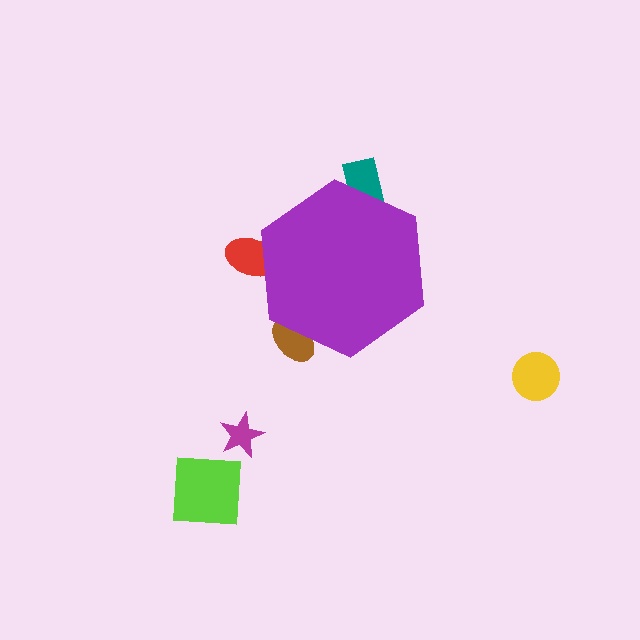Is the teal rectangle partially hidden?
Yes, the teal rectangle is partially hidden behind the purple hexagon.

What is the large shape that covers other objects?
A purple hexagon.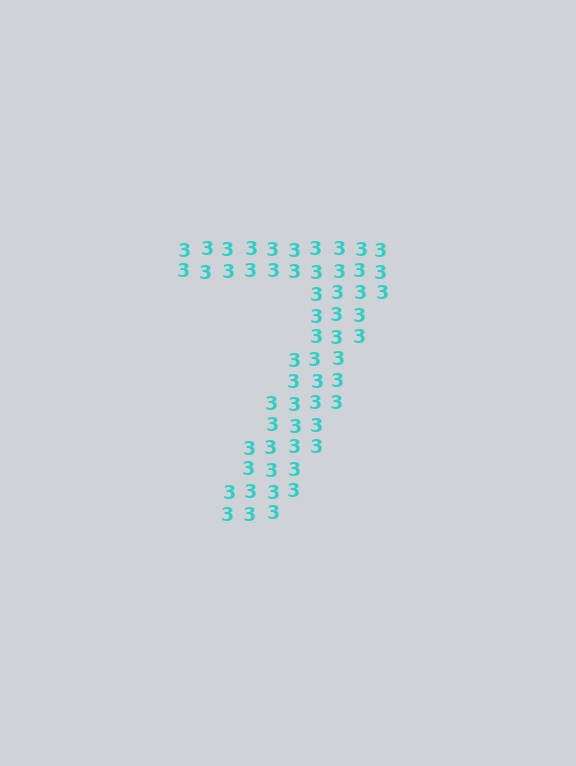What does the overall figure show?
The overall figure shows the digit 7.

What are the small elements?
The small elements are digit 3's.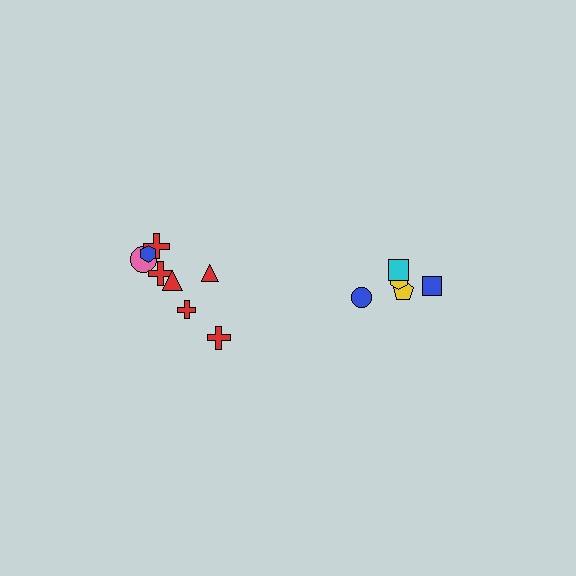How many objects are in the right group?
There are 5 objects.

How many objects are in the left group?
There are 8 objects.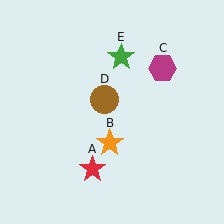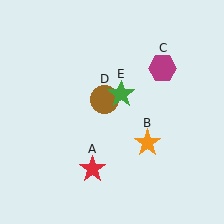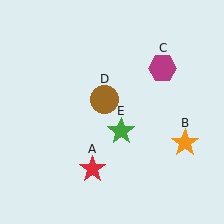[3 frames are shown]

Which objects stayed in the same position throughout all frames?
Red star (object A) and magenta hexagon (object C) and brown circle (object D) remained stationary.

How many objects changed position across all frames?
2 objects changed position: orange star (object B), green star (object E).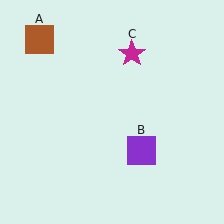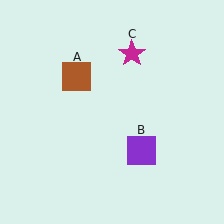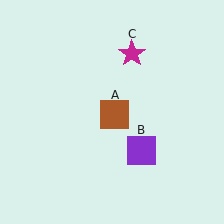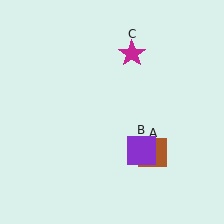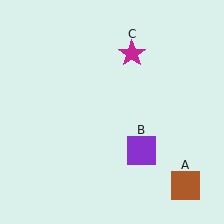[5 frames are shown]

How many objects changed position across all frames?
1 object changed position: brown square (object A).